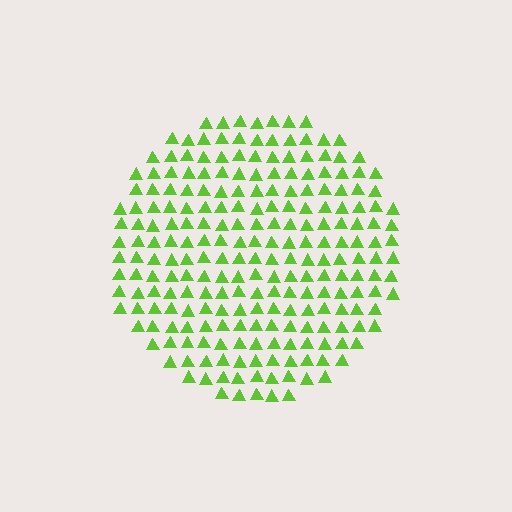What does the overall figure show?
The overall figure shows a circle.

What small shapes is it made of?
It is made of small triangles.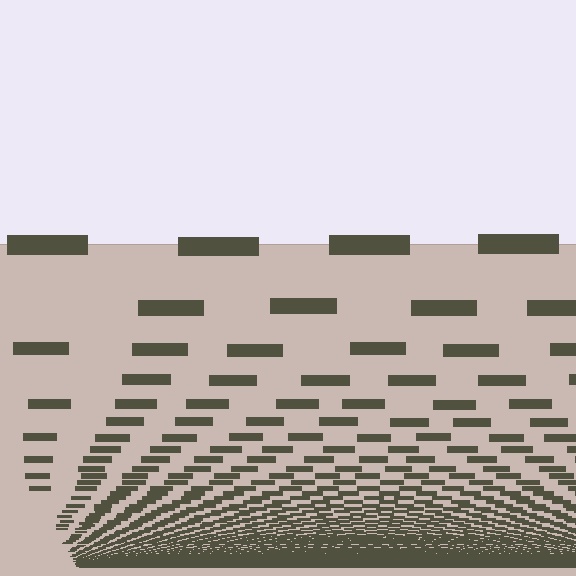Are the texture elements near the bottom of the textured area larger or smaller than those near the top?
Smaller. The gradient is inverted — elements near the bottom are smaller and denser.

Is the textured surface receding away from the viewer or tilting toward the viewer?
The surface appears to tilt toward the viewer. Texture elements get larger and sparser toward the top.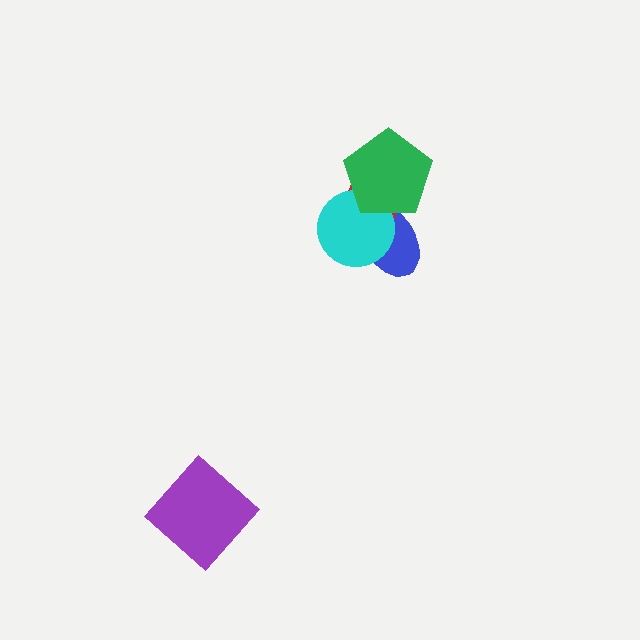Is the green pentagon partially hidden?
No, no other shape covers it.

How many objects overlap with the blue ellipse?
3 objects overlap with the blue ellipse.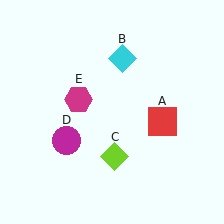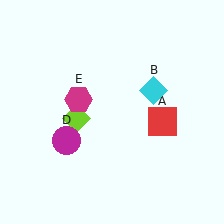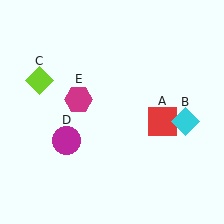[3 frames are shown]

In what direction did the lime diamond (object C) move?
The lime diamond (object C) moved up and to the left.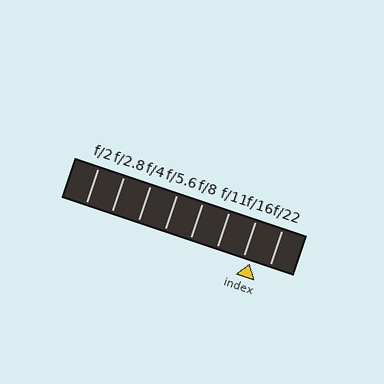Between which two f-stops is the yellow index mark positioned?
The index mark is between f/16 and f/22.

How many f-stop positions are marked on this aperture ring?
There are 8 f-stop positions marked.